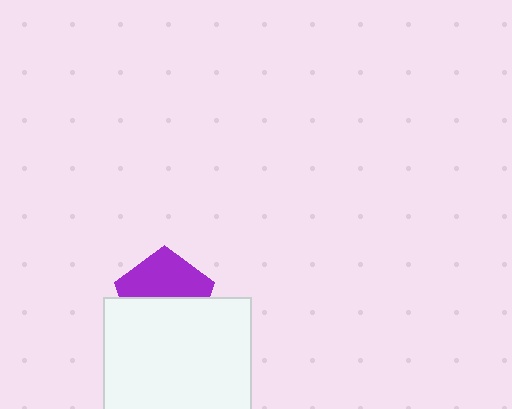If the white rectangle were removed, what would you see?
You would see the complete purple pentagon.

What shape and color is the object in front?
The object in front is a white rectangle.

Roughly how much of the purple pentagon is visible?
About half of it is visible (roughly 50%).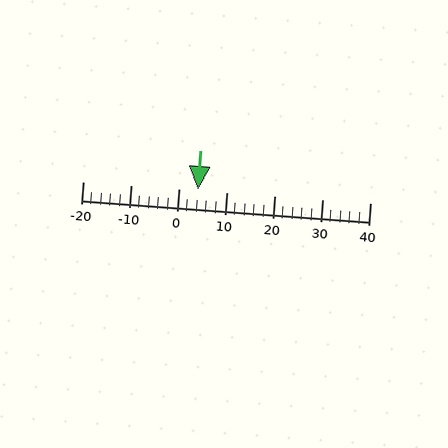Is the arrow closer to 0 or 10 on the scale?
The arrow is closer to 0.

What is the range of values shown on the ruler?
The ruler shows values from -20 to 40.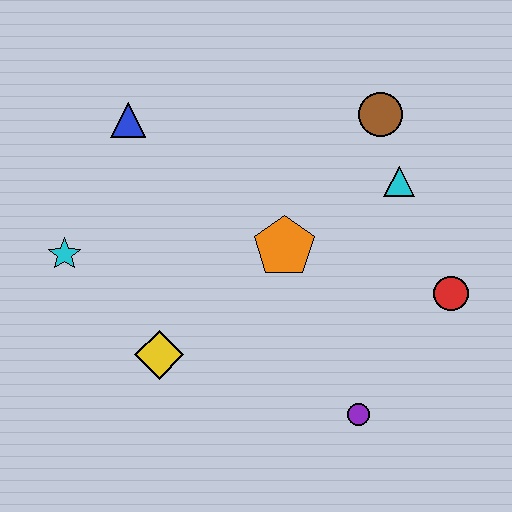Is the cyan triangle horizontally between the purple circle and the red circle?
Yes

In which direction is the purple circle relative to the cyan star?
The purple circle is to the right of the cyan star.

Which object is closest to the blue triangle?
The cyan star is closest to the blue triangle.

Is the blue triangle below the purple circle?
No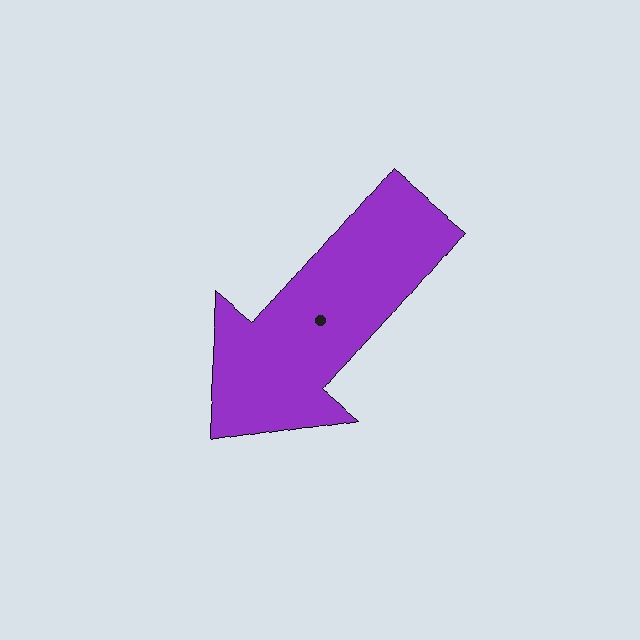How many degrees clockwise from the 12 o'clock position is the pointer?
Approximately 220 degrees.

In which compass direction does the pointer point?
Southwest.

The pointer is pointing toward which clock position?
Roughly 7 o'clock.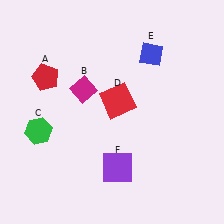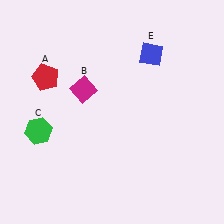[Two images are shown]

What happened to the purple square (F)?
The purple square (F) was removed in Image 2. It was in the bottom-right area of Image 1.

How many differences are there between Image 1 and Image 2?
There are 2 differences between the two images.